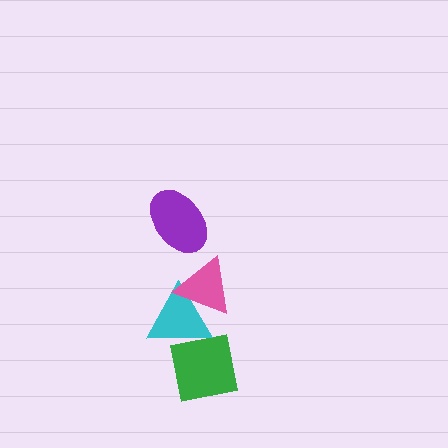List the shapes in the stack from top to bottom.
From top to bottom: the purple ellipse, the pink triangle, the cyan triangle, the green square.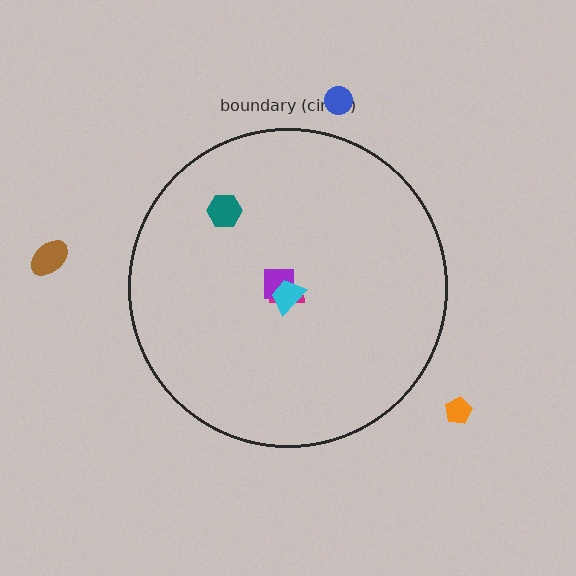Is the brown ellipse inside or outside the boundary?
Outside.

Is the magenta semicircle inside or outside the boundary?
Inside.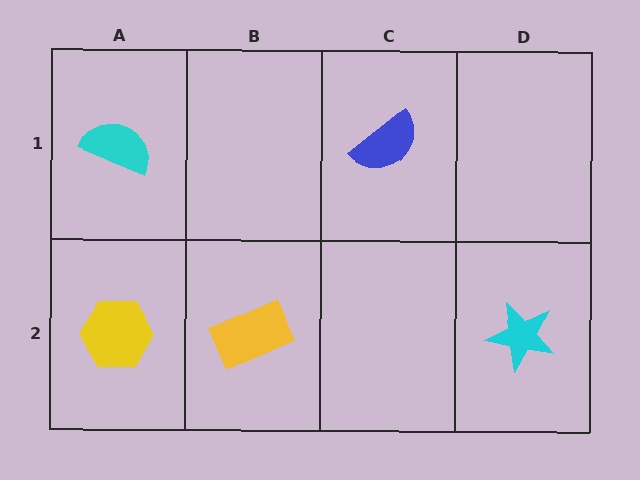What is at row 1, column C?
A blue semicircle.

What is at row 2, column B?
A yellow rectangle.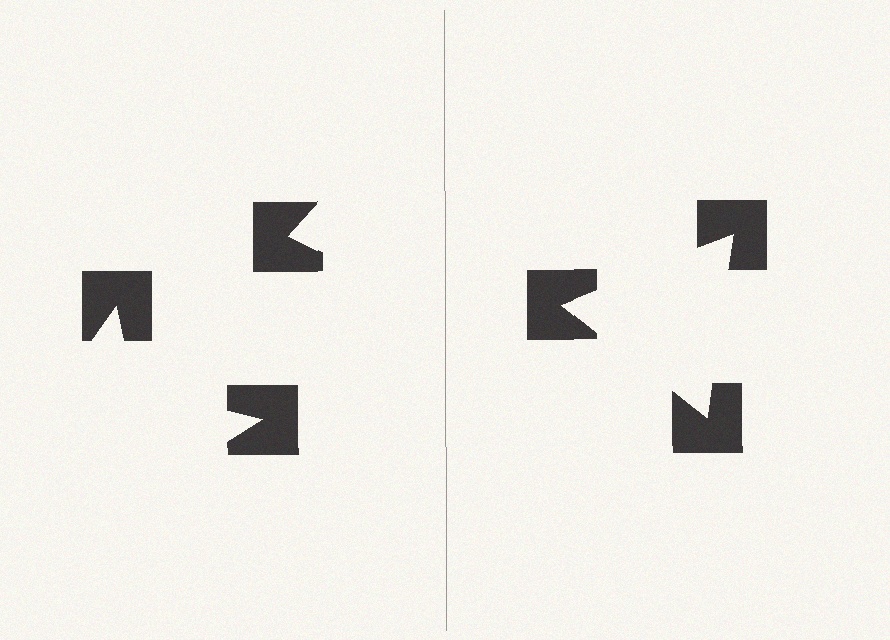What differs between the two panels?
The notched squares are positioned identically on both sides; only the wedge orientations differ. On the right they align to a triangle; on the left they are misaligned.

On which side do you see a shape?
An illusory triangle appears on the right side. On the left side the wedge cuts are rotated, so no coherent shape forms.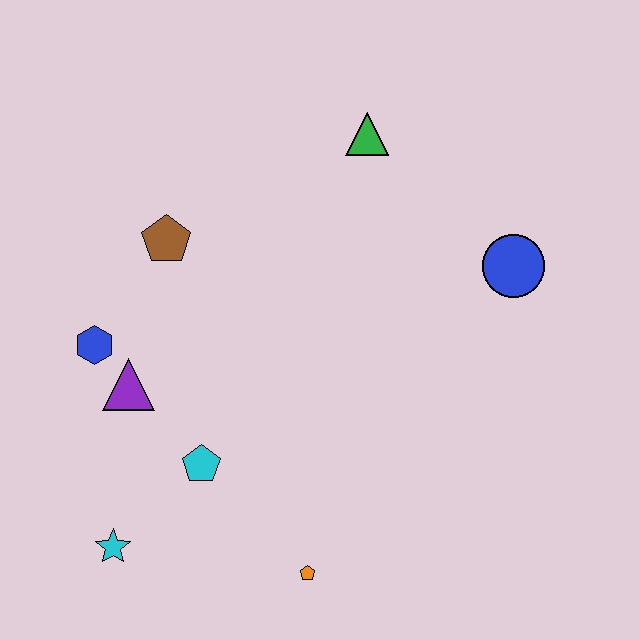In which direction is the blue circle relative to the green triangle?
The blue circle is to the right of the green triangle.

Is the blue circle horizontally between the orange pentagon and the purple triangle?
No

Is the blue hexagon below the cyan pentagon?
No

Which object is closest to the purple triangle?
The blue hexagon is closest to the purple triangle.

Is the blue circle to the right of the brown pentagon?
Yes